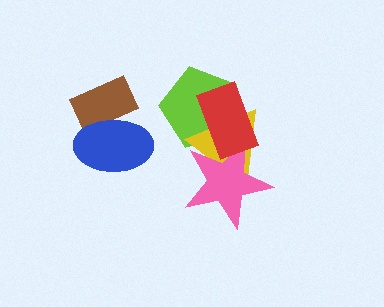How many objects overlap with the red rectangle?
3 objects overlap with the red rectangle.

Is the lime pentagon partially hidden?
Yes, it is partially covered by another shape.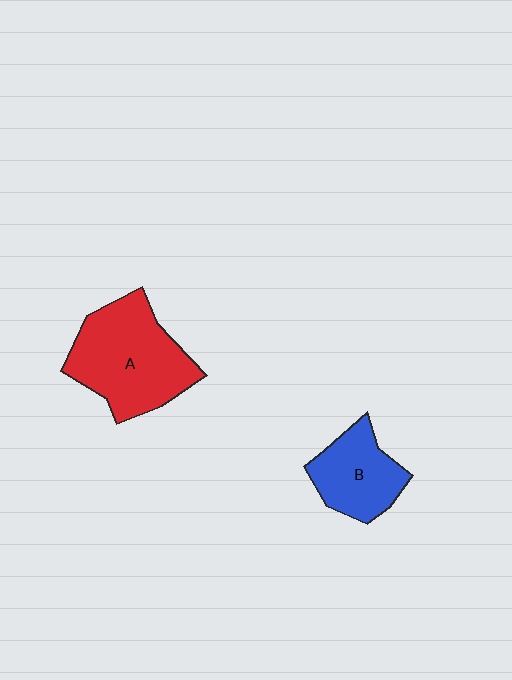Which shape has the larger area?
Shape A (red).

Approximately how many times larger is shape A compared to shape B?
Approximately 1.7 times.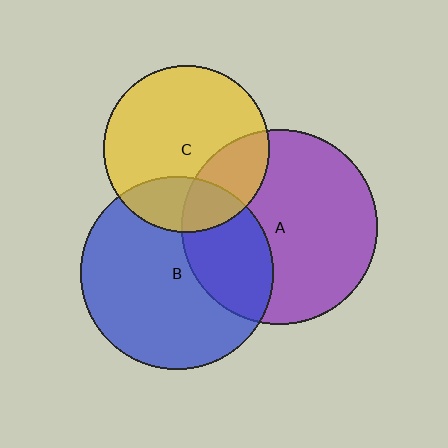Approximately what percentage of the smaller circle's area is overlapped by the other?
Approximately 30%.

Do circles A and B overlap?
Yes.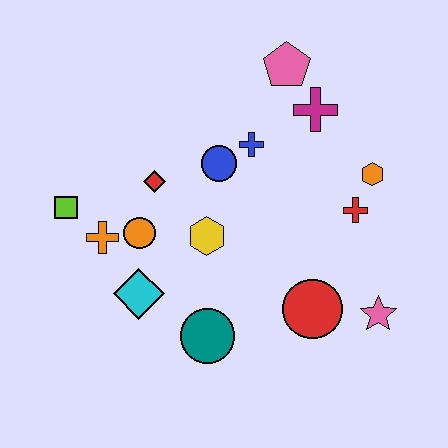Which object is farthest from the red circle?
The lime square is farthest from the red circle.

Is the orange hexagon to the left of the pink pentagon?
No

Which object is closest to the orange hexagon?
The red cross is closest to the orange hexagon.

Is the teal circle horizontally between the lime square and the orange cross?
No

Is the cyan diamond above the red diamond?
No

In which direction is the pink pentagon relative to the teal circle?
The pink pentagon is above the teal circle.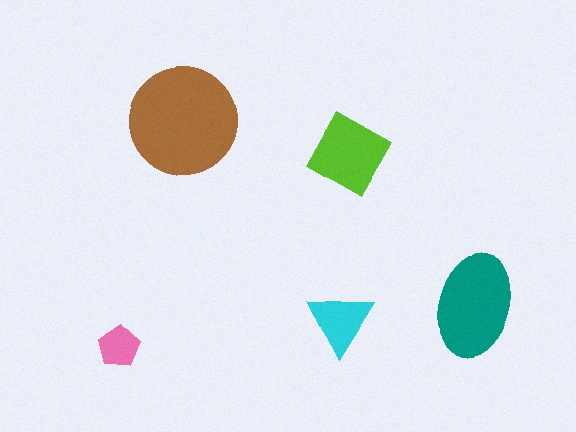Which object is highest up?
The brown circle is topmost.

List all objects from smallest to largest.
The pink pentagon, the cyan triangle, the lime square, the teal ellipse, the brown circle.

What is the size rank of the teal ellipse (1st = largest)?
2nd.